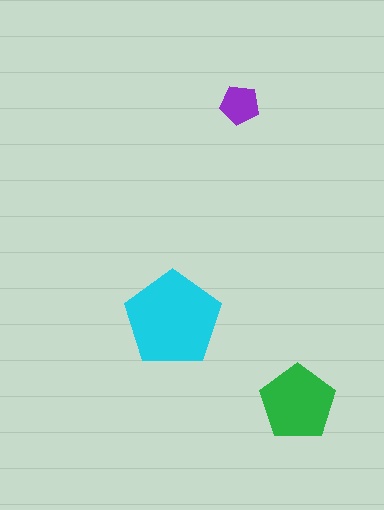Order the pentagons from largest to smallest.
the cyan one, the green one, the purple one.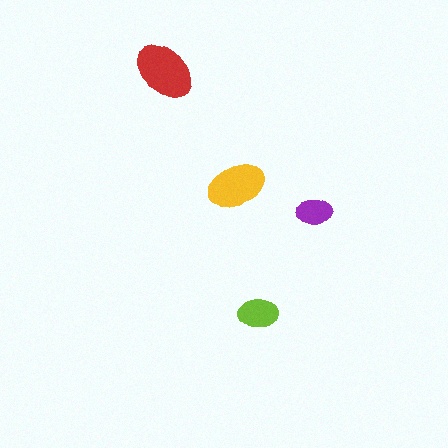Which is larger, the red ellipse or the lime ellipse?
The red one.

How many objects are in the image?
There are 4 objects in the image.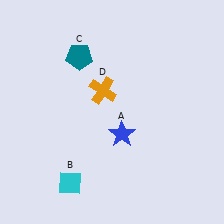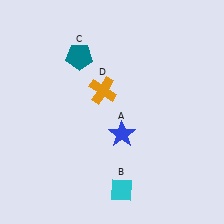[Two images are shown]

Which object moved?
The cyan diamond (B) moved right.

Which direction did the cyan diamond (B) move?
The cyan diamond (B) moved right.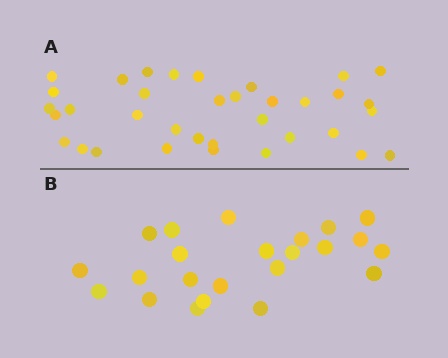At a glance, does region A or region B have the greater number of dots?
Region A (the top region) has more dots.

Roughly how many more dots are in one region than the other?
Region A has roughly 12 or so more dots than region B.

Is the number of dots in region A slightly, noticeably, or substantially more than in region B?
Region A has substantially more. The ratio is roughly 1.5 to 1.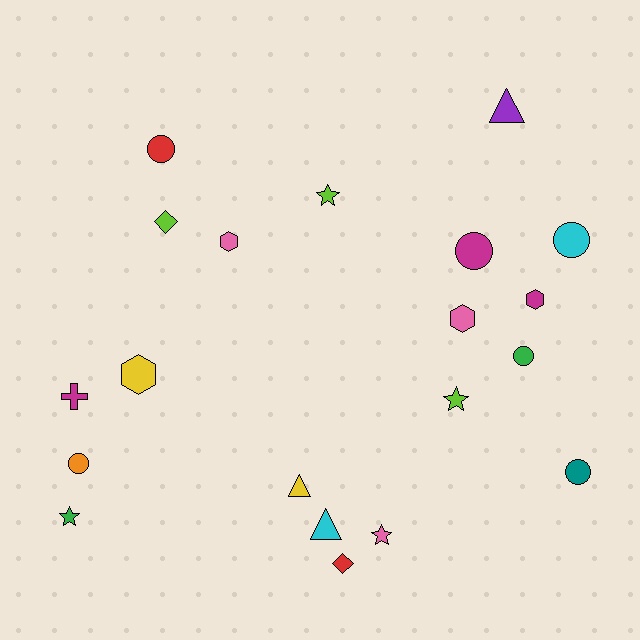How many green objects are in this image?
There are 2 green objects.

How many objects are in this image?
There are 20 objects.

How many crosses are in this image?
There is 1 cross.